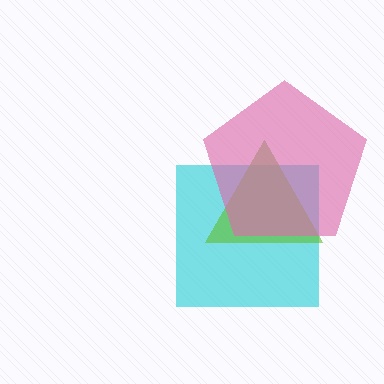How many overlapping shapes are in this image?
There are 3 overlapping shapes in the image.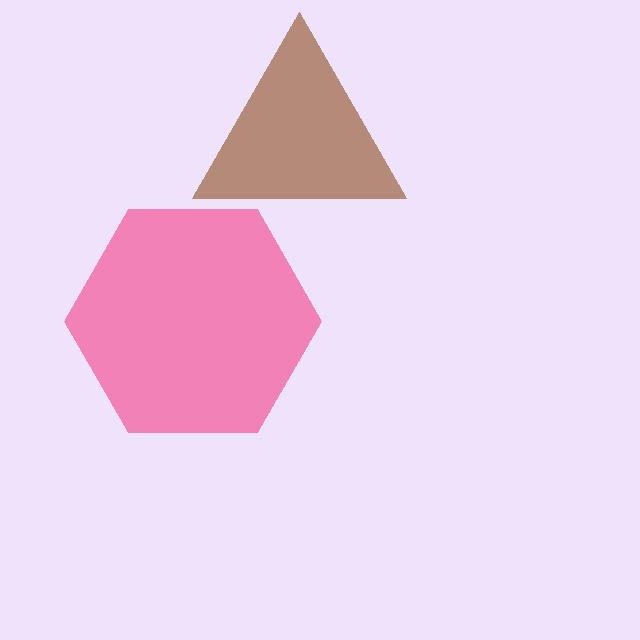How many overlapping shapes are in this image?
There are 2 overlapping shapes in the image.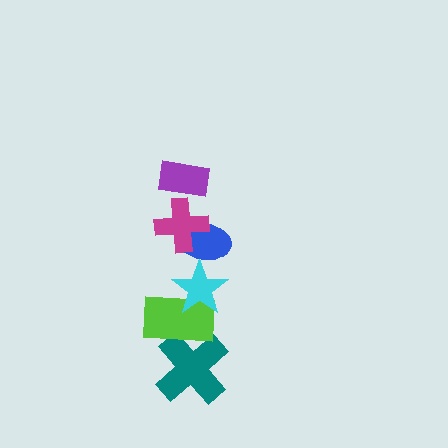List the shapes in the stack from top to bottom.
From top to bottom: the purple rectangle, the magenta cross, the blue ellipse, the cyan star, the lime rectangle, the teal cross.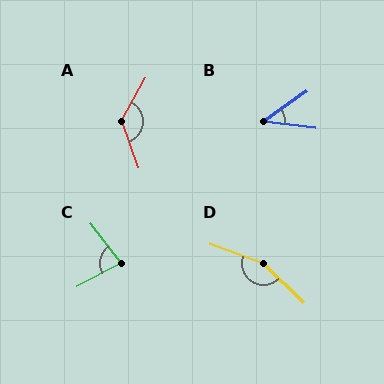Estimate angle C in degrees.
Approximately 81 degrees.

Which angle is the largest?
D, at approximately 156 degrees.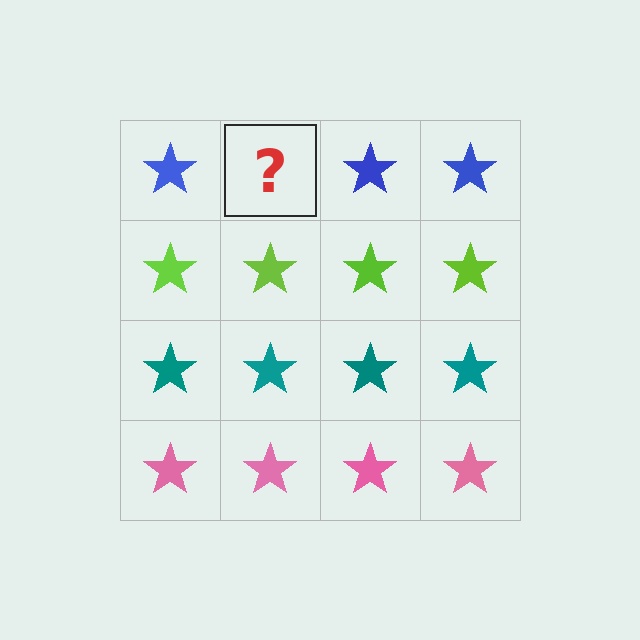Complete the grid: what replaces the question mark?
The question mark should be replaced with a blue star.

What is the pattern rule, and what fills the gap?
The rule is that each row has a consistent color. The gap should be filled with a blue star.